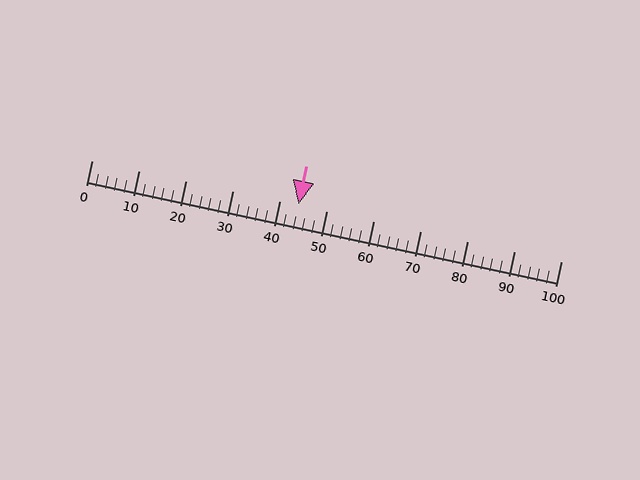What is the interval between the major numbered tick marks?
The major tick marks are spaced 10 units apart.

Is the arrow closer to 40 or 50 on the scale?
The arrow is closer to 40.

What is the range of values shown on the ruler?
The ruler shows values from 0 to 100.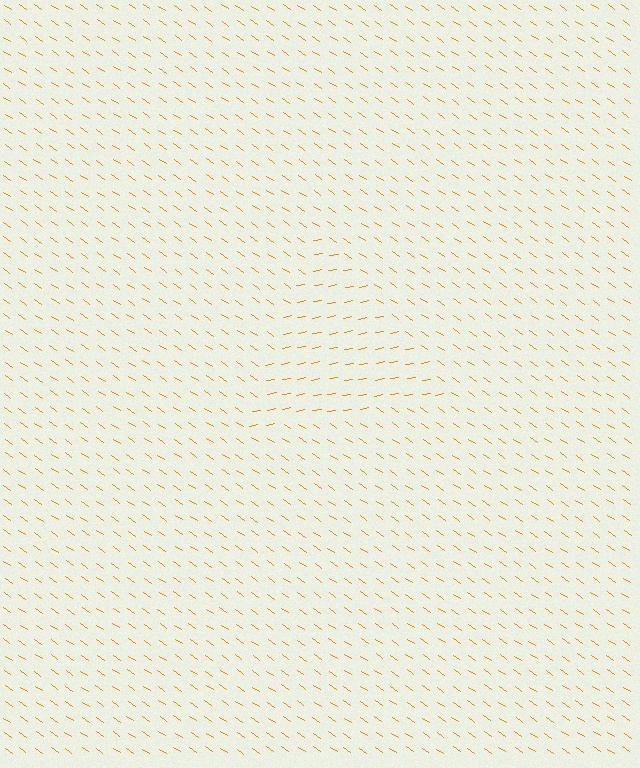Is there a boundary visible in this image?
Yes, there is a texture boundary formed by a change in line orientation.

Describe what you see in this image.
The image is filled with small orange line segments. A triangle region in the image has lines oriented differently from the surrounding lines, creating a visible texture boundary.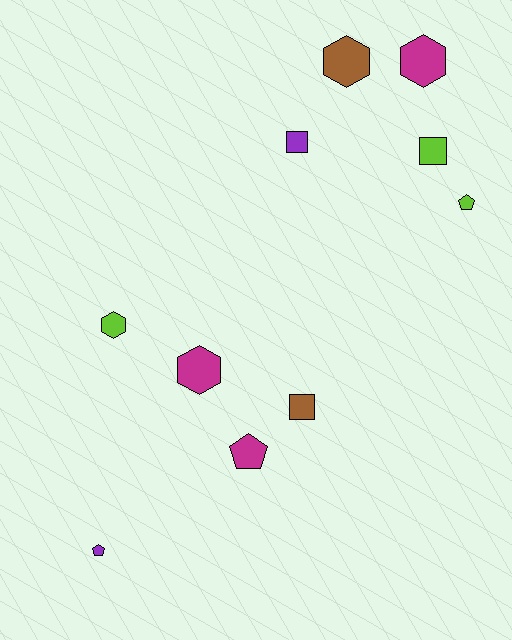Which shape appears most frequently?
Hexagon, with 4 objects.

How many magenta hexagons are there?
There are 2 magenta hexagons.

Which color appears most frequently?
Lime, with 3 objects.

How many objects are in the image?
There are 10 objects.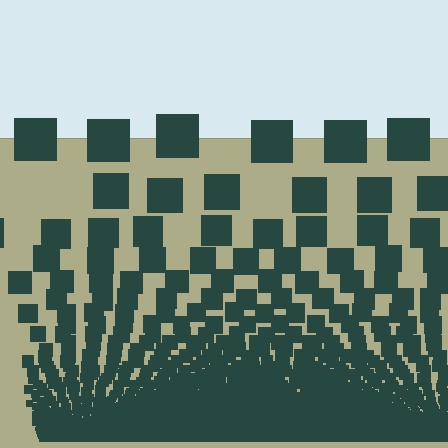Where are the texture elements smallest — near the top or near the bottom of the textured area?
Near the bottom.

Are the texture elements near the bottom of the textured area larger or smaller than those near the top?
Smaller. The gradient is inverted — elements near the bottom are smaller and denser.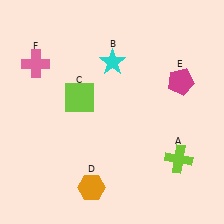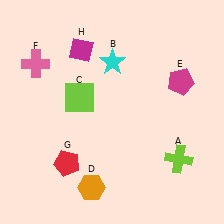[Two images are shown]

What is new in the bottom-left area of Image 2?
A red pentagon (G) was added in the bottom-left area of Image 2.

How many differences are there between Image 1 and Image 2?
There are 2 differences between the two images.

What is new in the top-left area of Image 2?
A magenta diamond (H) was added in the top-left area of Image 2.